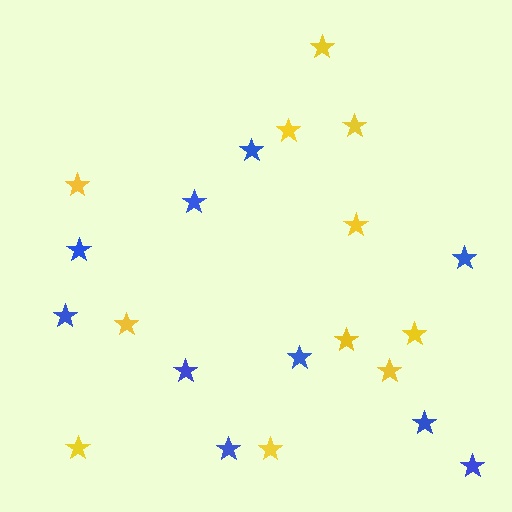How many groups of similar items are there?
There are 2 groups: one group of yellow stars (11) and one group of blue stars (10).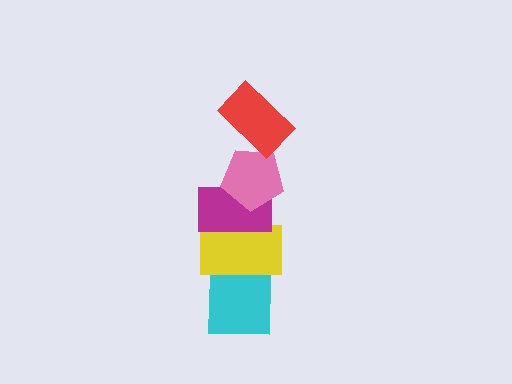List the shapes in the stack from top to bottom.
From top to bottom: the red rectangle, the pink pentagon, the magenta rectangle, the yellow rectangle, the cyan square.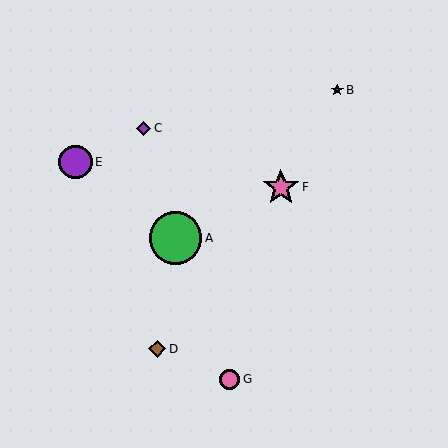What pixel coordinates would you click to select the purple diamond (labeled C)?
Click at (143, 128) to select the purple diamond C.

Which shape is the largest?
The green circle (labeled A) is the largest.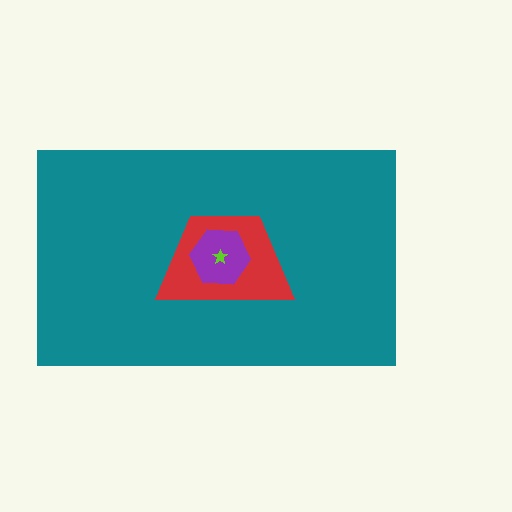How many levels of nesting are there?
4.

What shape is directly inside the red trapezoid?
The purple hexagon.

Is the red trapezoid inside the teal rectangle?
Yes.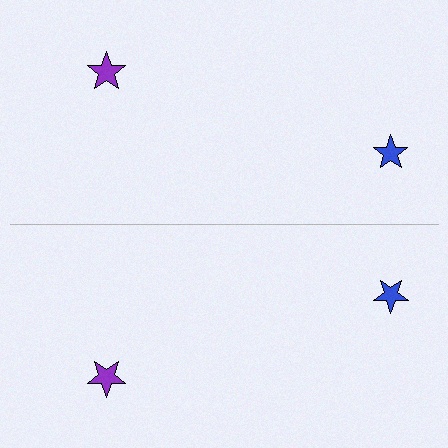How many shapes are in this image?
There are 4 shapes in this image.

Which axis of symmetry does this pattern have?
The pattern has a horizontal axis of symmetry running through the center of the image.